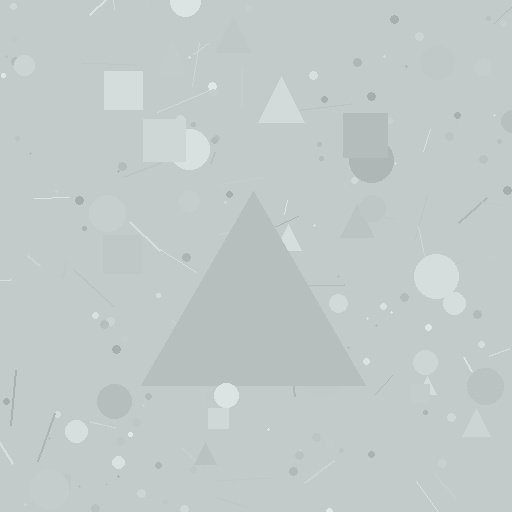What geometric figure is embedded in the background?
A triangle is embedded in the background.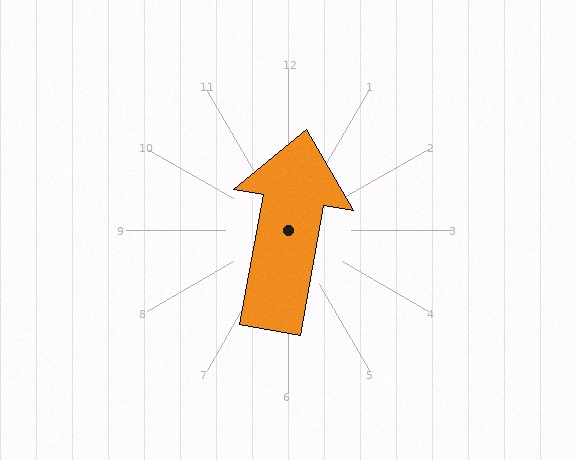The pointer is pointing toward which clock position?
Roughly 12 o'clock.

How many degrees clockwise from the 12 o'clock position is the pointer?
Approximately 10 degrees.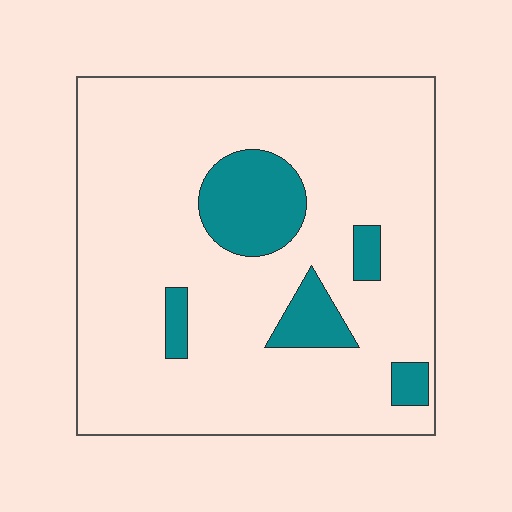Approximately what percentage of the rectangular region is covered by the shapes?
Approximately 15%.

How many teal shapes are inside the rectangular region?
5.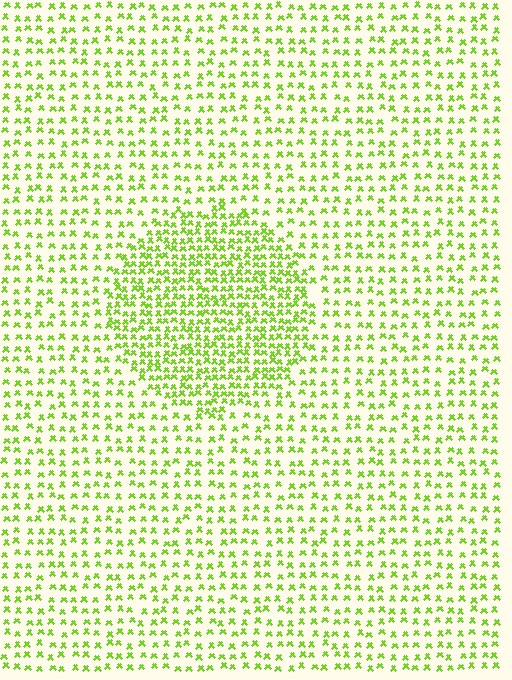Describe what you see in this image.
The image contains small lime elements arranged at two different densities. A circle-shaped region is visible where the elements are more densely packed than the surrounding area.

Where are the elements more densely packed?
The elements are more densely packed inside the circle boundary.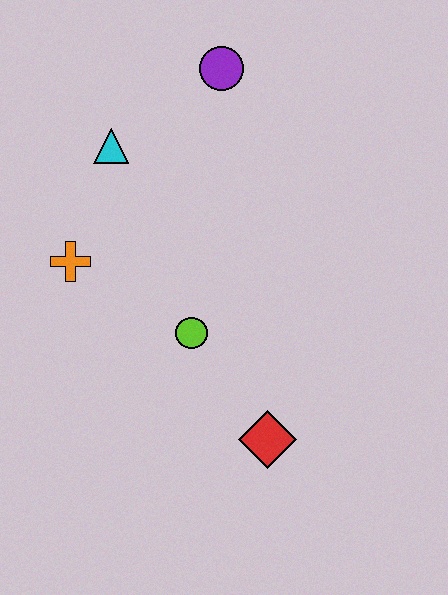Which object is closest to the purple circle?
The cyan triangle is closest to the purple circle.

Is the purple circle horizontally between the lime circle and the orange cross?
No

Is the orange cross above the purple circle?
No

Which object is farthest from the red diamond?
The purple circle is farthest from the red diamond.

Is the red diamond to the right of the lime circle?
Yes